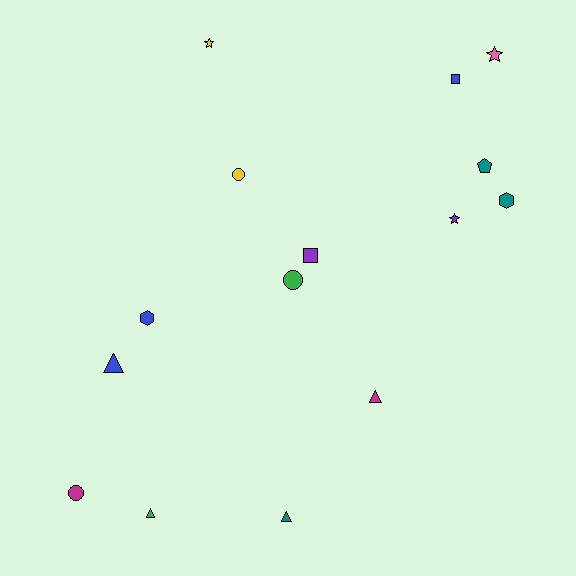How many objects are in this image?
There are 15 objects.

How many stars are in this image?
There are 3 stars.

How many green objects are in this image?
There are 2 green objects.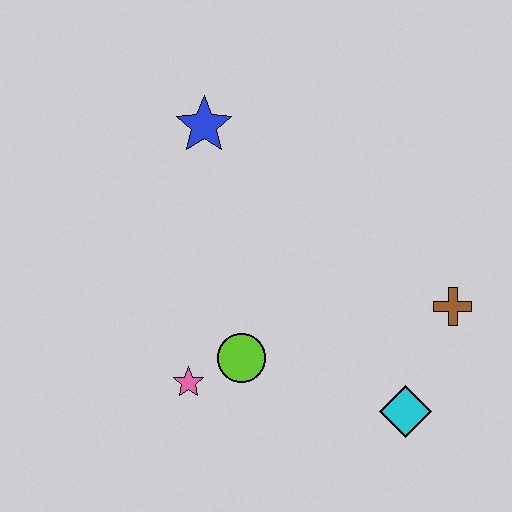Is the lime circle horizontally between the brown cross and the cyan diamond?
No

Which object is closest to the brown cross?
The cyan diamond is closest to the brown cross.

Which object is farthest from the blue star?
The cyan diamond is farthest from the blue star.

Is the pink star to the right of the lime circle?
No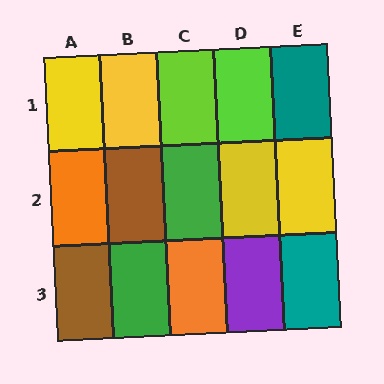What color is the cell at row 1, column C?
Lime.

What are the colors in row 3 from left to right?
Brown, green, orange, purple, teal.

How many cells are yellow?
4 cells are yellow.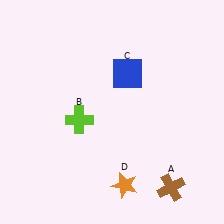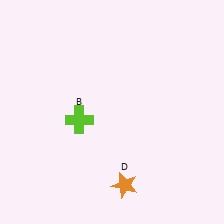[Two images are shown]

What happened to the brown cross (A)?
The brown cross (A) was removed in Image 2. It was in the bottom-right area of Image 1.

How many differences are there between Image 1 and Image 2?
There are 2 differences between the two images.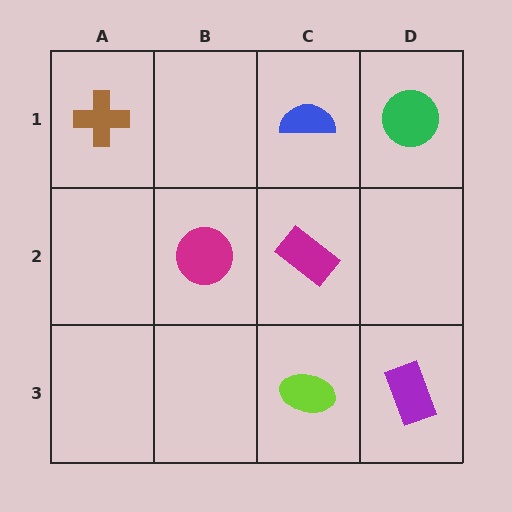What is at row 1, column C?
A blue semicircle.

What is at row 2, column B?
A magenta circle.